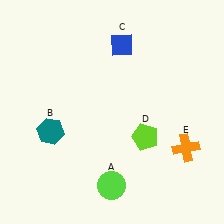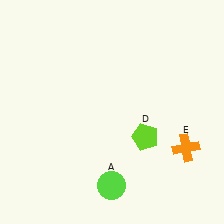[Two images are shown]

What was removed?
The teal hexagon (B), the blue diamond (C) were removed in Image 2.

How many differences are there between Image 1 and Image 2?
There are 2 differences between the two images.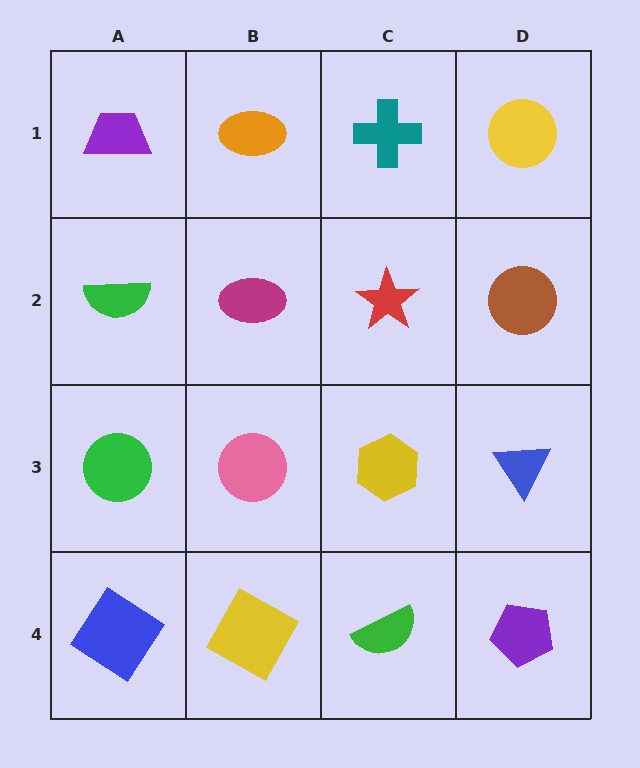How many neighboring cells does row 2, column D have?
3.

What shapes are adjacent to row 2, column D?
A yellow circle (row 1, column D), a blue triangle (row 3, column D), a red star (row 2, column C).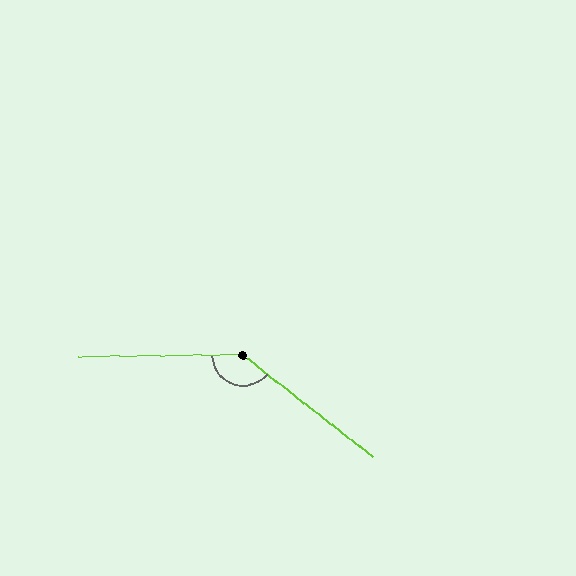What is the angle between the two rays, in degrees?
Approximately 141 degrees.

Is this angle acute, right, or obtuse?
It is obtuse.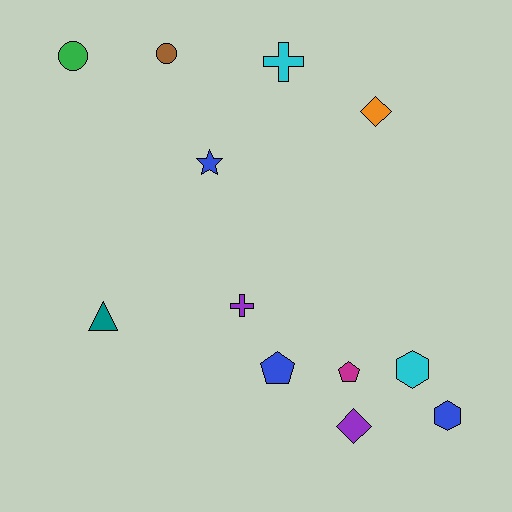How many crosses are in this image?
There are 2 crosses.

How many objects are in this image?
There are 12 objects.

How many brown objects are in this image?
There is 1 brown object.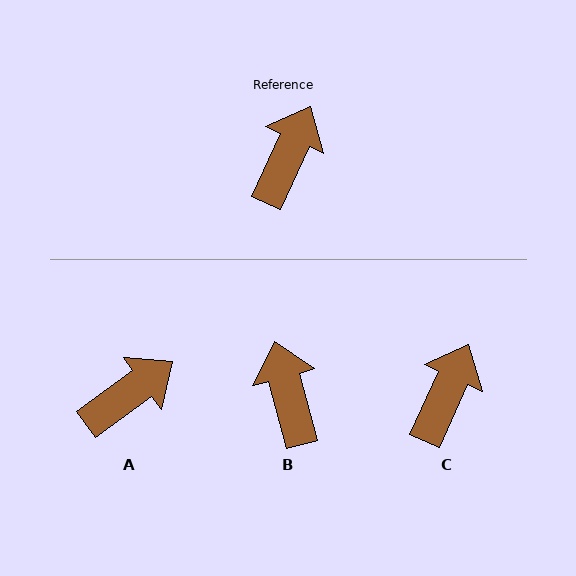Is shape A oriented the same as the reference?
No, it is off by about 30 degrees.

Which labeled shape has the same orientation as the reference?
C.